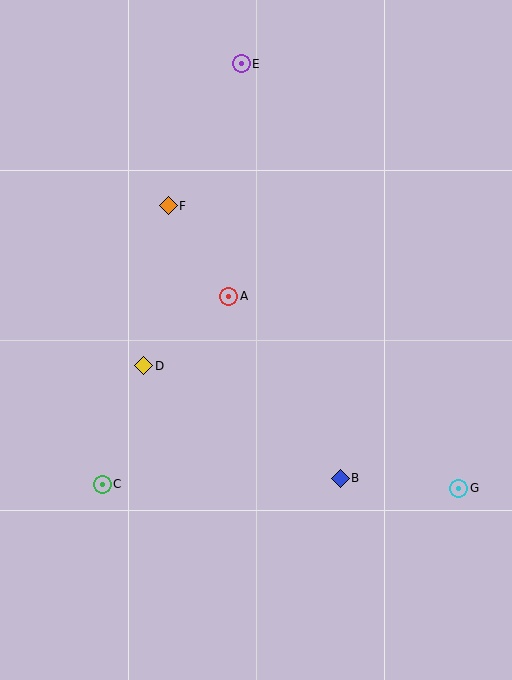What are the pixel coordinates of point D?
Point D is at (144, 366).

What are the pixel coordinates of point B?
Point B is at (340, 478).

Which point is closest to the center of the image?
Point A at (229, 296) is closest to the center.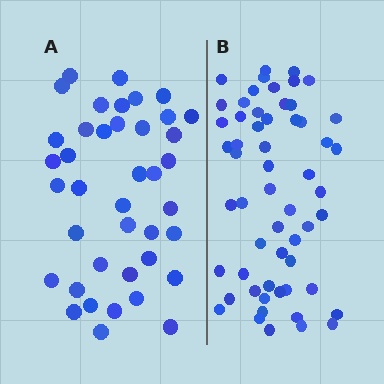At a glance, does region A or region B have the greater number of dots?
Region B (the right region) has more dots.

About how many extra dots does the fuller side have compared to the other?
Region B has approximately 15 more dots than region A.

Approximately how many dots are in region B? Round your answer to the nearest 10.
About 60 dots. (The exact count is 57, which rounds to 60.)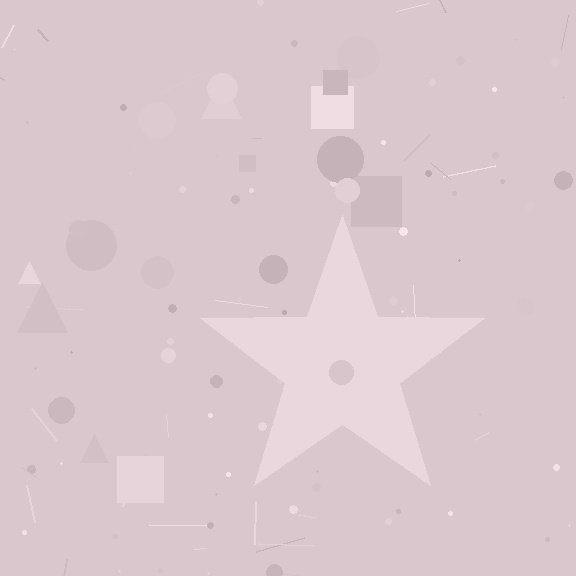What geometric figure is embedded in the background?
A star is embedded in the background.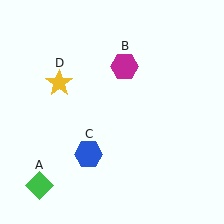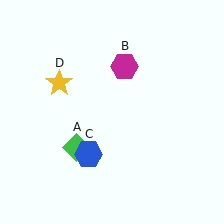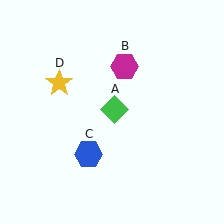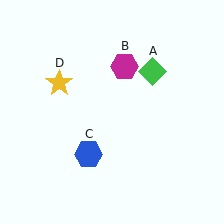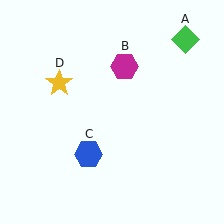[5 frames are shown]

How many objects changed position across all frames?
1 object changed position: green diamond (object A).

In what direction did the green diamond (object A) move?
The green diamond (object A) moved up and to the right.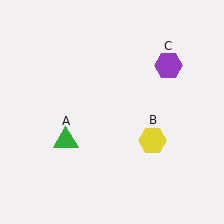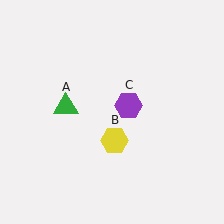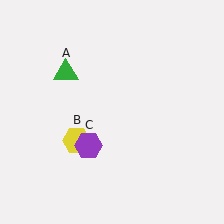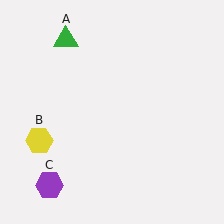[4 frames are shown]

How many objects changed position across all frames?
3 objects changed position: green triangle (object A), yellow hexagon (object B), purple hexagon (object C).